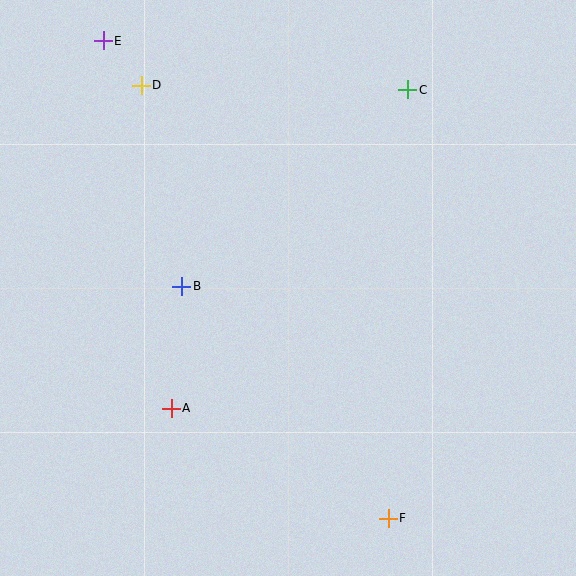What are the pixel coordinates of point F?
Point F is at (388, 518).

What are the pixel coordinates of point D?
Point D is at (141, 85).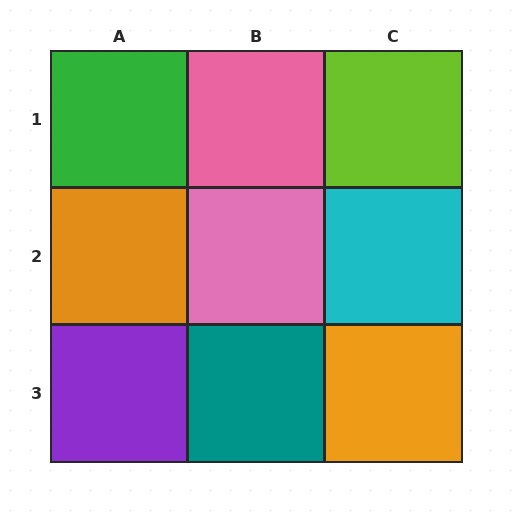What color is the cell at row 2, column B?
Pink.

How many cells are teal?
1 cell is teal.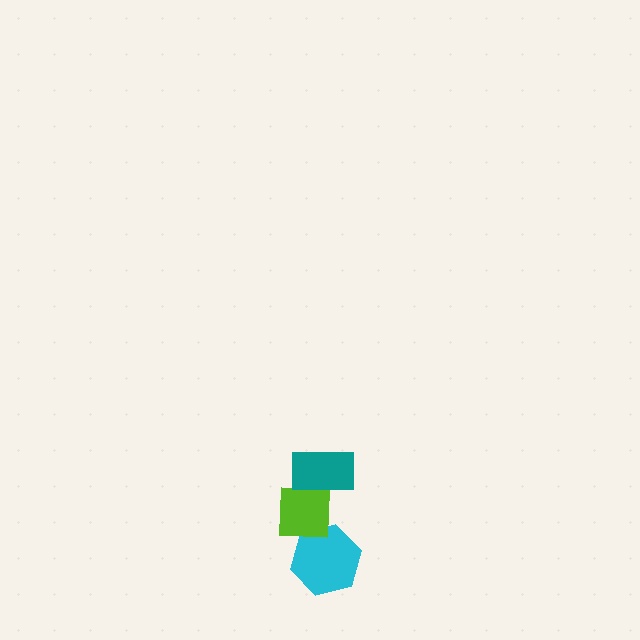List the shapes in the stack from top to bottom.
From top to bottom: the teal rectangle, the lime square, the cyan hexagon.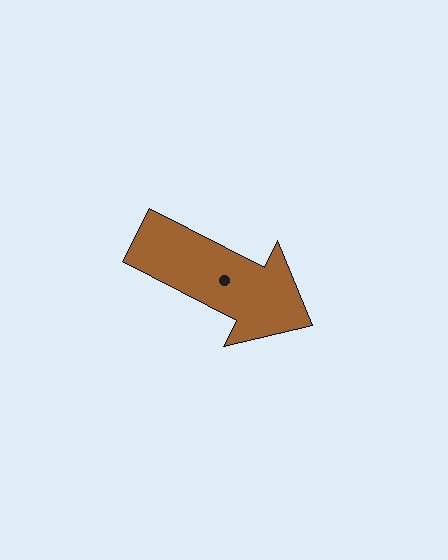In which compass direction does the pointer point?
Southeast.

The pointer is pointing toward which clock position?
Roughly 4 o'clock.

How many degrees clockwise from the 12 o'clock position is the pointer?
Approximately 117 degrees.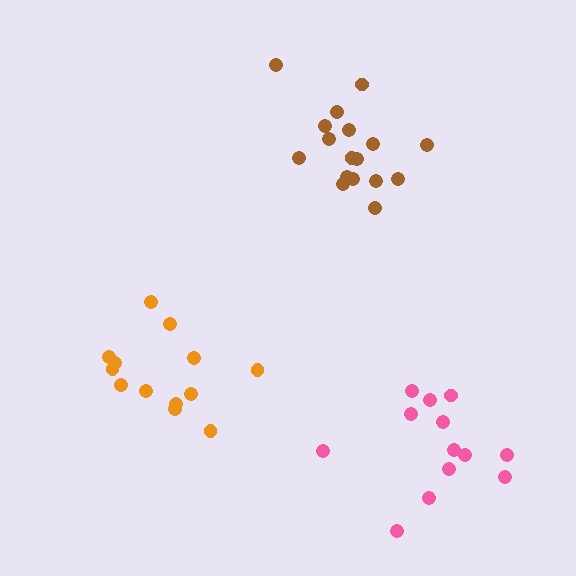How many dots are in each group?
Group 1: 13 dots, Group 2: 17 dots, Group 3: 13 dots (43 total).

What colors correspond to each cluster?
The clusters are colored: orange, brown, pink.